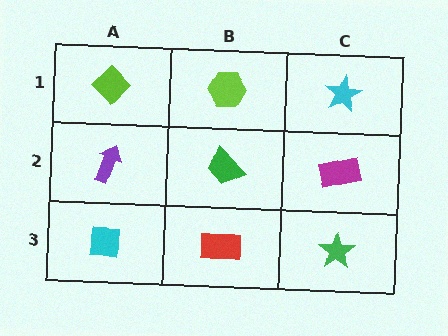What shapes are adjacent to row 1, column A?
A purple arrow (row 2, column A), a lime hexagon (row 1, column B).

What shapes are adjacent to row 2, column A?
A lime diamond (row 1, column A), a cyan square (row 3, column A), a green trapezoid (row 2, column B).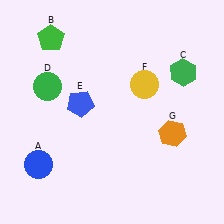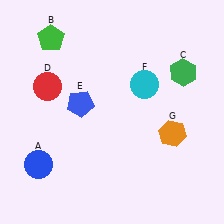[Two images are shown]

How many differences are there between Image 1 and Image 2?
There are 2 differences between the two images.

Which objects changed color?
D changed from green to red. F changed from yellow to cyan.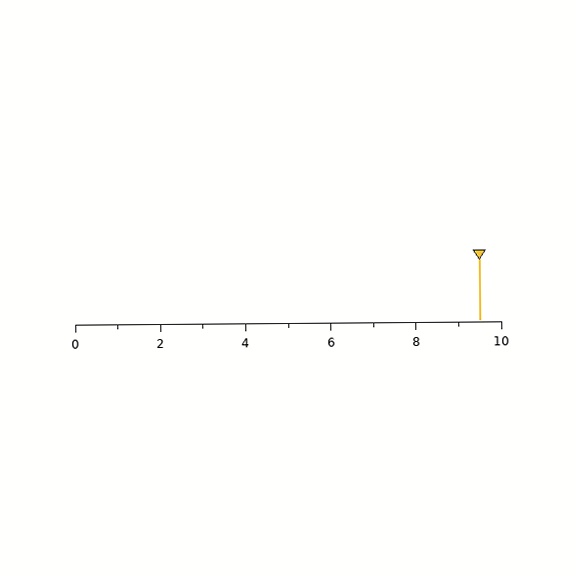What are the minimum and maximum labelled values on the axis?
The axis runs from 0 to 10.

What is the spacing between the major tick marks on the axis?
The major ticks are spaced 2 apart.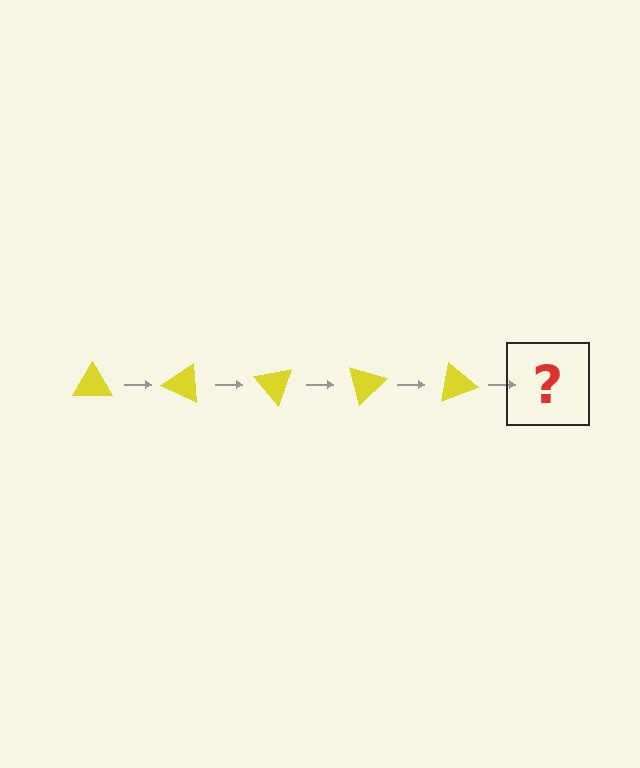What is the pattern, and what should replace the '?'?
The pattern is that the triangle rotates 25 degrees each step. The '?' should be a yellow triangle rotated 125 degrees.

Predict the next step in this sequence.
The next step is a yellow triangle rotated 125 degrees.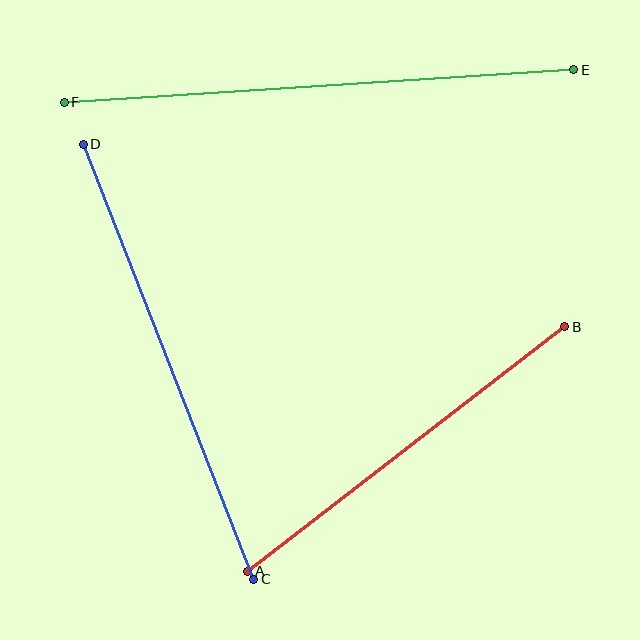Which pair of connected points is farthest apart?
Points E and F are farthest apart.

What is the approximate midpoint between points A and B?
The midpoint is at approximately (406, 449) pixels.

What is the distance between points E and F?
The distance is approximately 511 pixels.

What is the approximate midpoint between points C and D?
The midpoint is at approximately (169, 362) pixels.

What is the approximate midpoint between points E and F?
The midpoint is at approximately (319, 86) pixels.